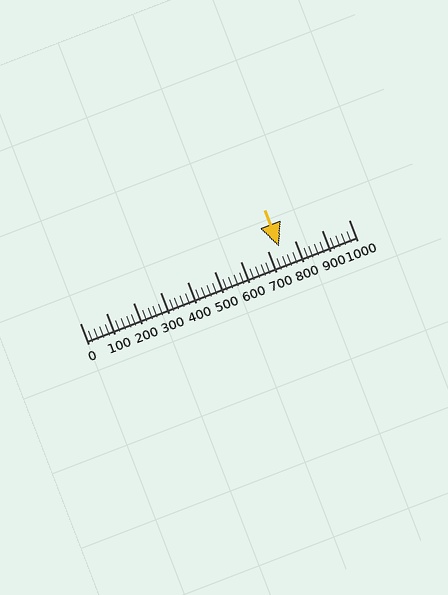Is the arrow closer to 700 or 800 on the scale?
The arrow is closer to 700.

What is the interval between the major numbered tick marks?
The major tick marks are spaced 100 units apart.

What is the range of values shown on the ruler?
The ruler shows values from 0 to 1000.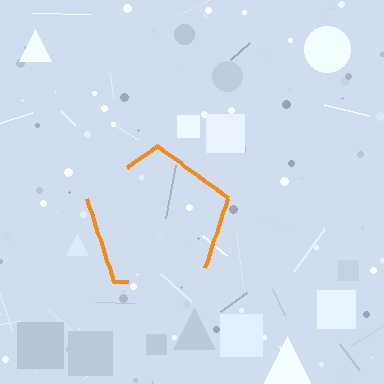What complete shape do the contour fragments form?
The contour fragments form a pentagon.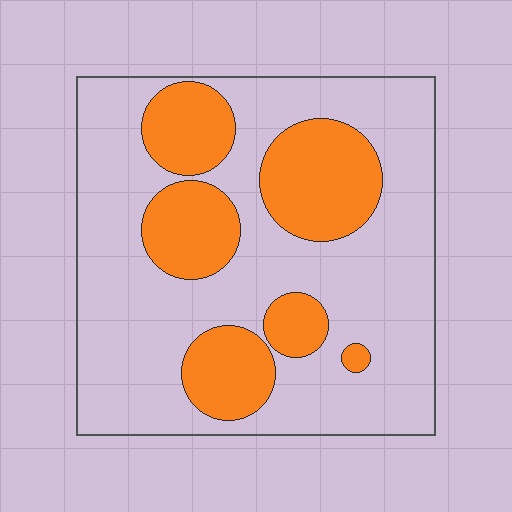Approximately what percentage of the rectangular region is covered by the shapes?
Approximately 30%.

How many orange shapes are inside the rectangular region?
6.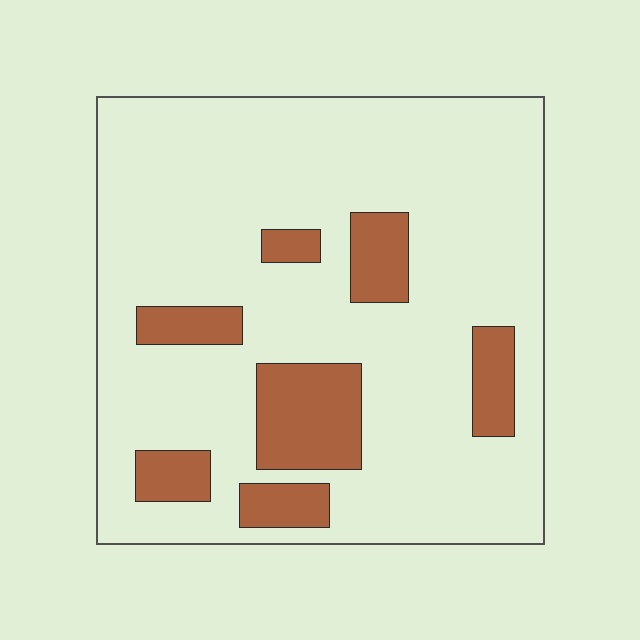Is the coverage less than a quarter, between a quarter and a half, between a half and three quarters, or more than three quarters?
Less than a quarter.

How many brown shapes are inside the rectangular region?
7.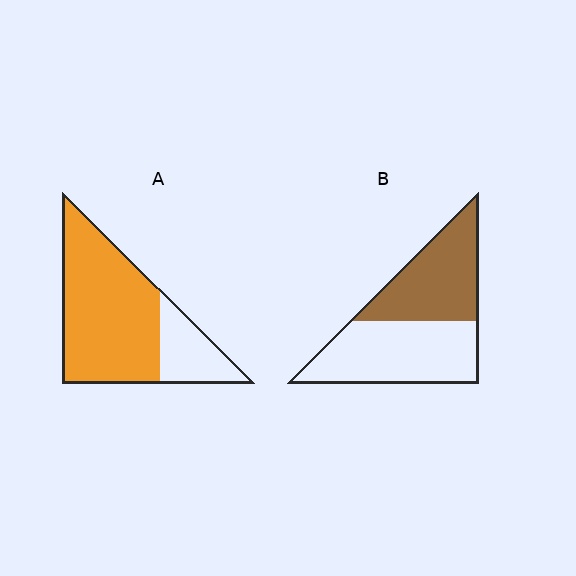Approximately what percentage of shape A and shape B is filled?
A is approximately 75% and B is approximately 45%.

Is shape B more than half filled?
No.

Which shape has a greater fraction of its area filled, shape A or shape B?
Shape A.